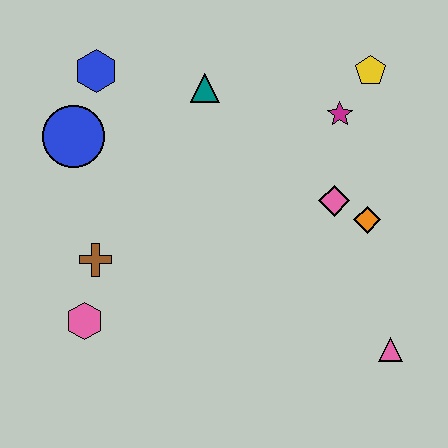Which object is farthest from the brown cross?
The yellow pentagon is farthest from the brown cross.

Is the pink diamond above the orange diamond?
Yes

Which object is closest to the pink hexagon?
The brown cross is closest to the pink hexagon.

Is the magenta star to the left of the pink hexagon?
No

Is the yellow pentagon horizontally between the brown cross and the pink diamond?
No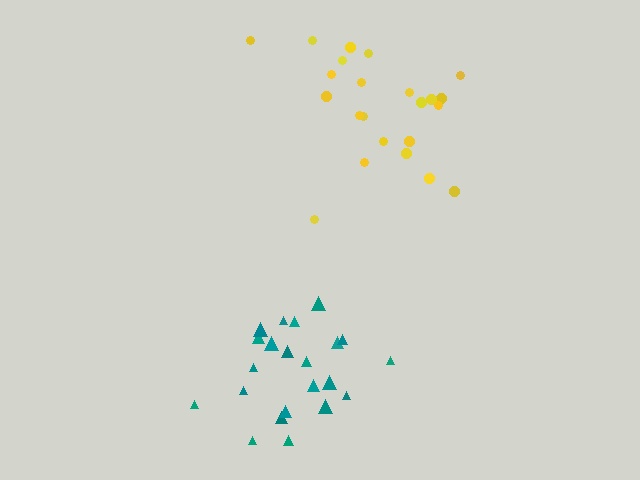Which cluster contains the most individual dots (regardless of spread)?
Yellow (23).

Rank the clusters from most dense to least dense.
teal, yellow.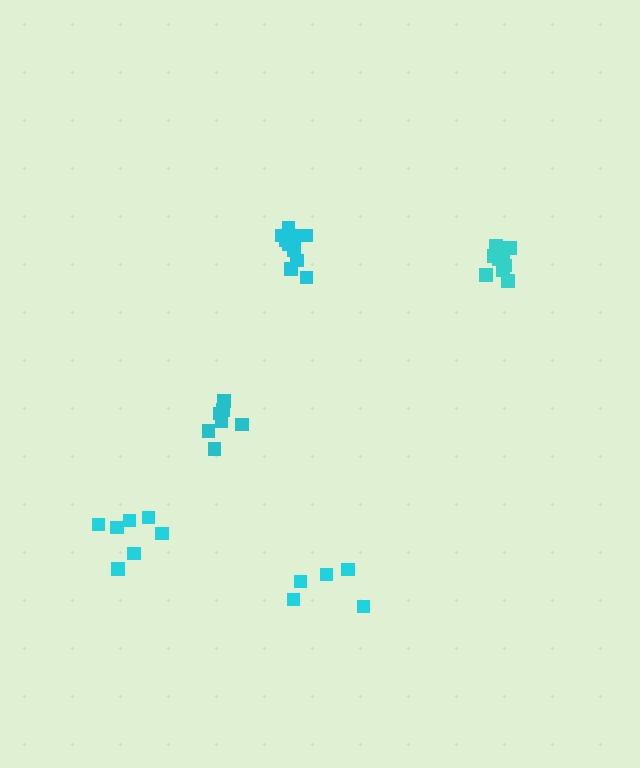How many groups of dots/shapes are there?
There are 5 groups.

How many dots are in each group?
Group 1: 11 dots, Group 2: 5 dots, Group 3: 7 dots, Group 4: 7 dots, Group 5: 9 dots (39 total).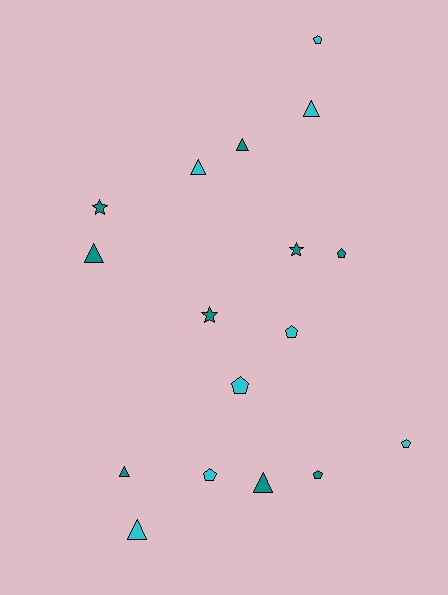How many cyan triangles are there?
There are 3 cyan triangles.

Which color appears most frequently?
Teal, with 9 objects.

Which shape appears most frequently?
Triangle, with 7 objects.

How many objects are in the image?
There are 17 objects.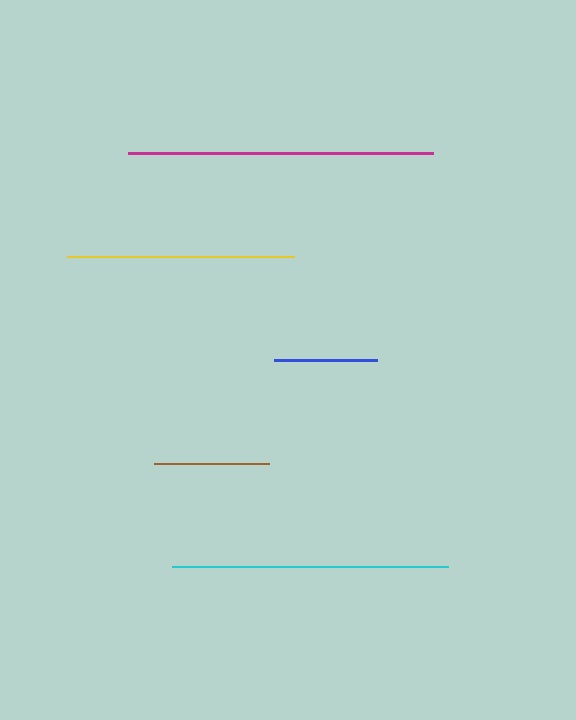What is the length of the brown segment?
The brown segment is approximately 115 pixels long.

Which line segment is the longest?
The magenta line is the longest at approximately 305 pixels.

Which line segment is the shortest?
The blue line is the shortest at approximately 103 pixels.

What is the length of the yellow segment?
The yellow segment is approximately 226 pixels long.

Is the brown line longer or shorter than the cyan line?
The cyan line is longer than the brown line.